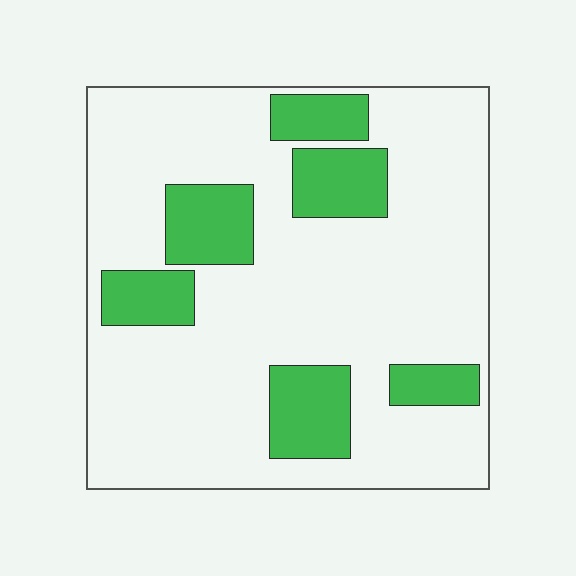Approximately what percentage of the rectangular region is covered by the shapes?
Approximately 20%.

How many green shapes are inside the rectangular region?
6.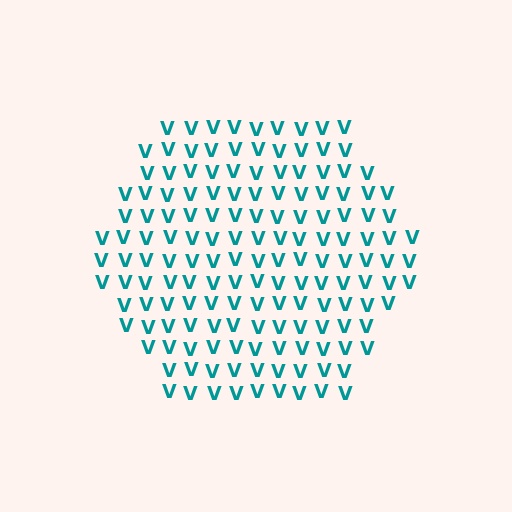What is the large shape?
The large shape is a hexagon.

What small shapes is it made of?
It is made of small letter V's.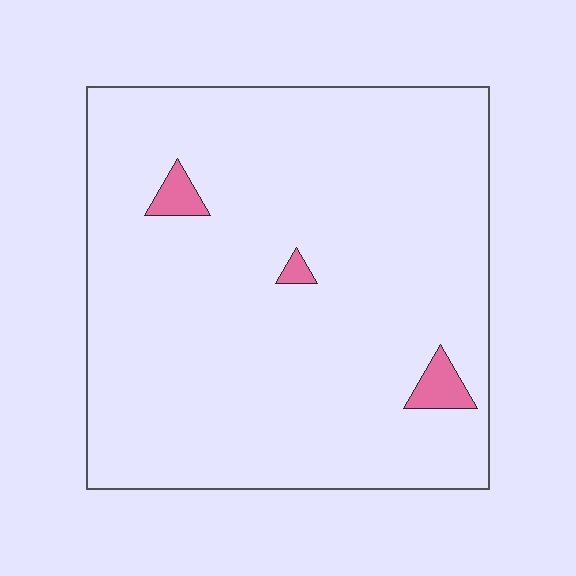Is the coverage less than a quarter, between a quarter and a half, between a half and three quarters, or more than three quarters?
Less than a quarter.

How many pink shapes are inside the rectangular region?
3.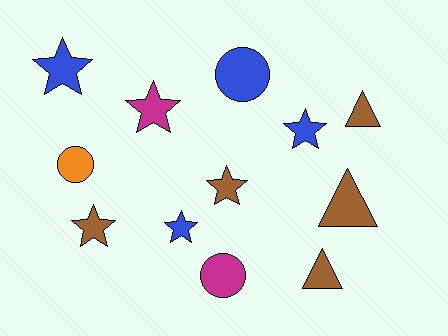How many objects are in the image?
There are 12 objects.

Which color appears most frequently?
Brown, with 5 objects.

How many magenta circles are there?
There is 1 magenta circle.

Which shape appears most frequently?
Star, with 6 objects.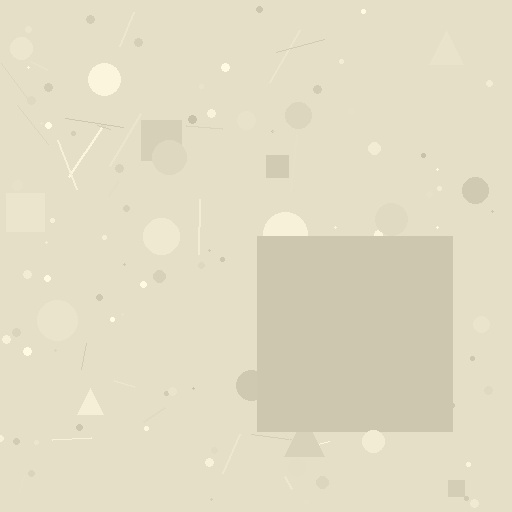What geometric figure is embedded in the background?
A square is embedded in the background.